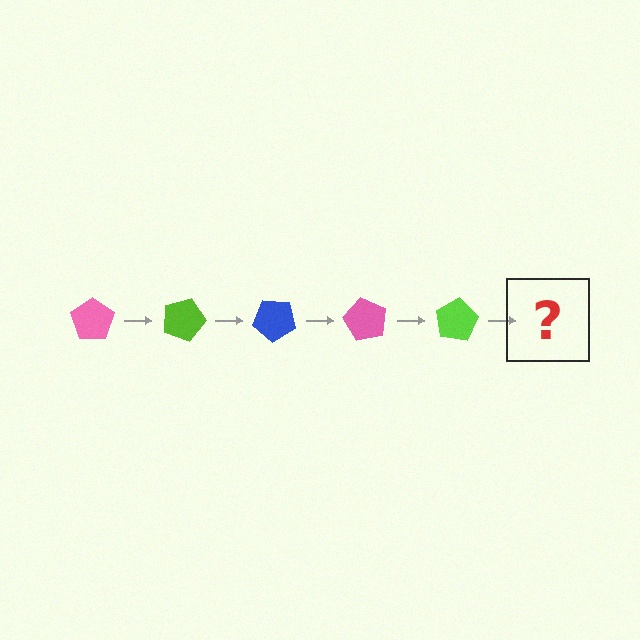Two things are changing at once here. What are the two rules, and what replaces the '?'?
The two rules are that it rotates 20 degrees each step and the color cycles through pink, lime, and blue. The '?' should be a blue pentagon, rotated 100 degrees from the start.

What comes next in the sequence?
The next element should be a blue pentagon, rotated 100 degrees from the start.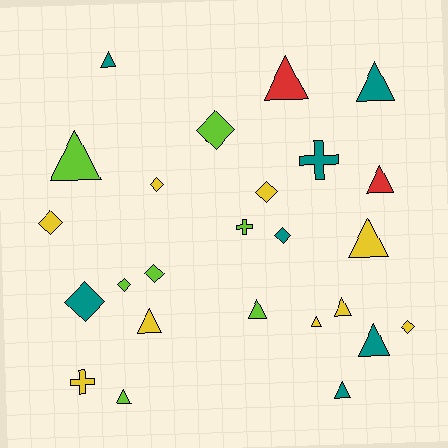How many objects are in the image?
There are 25 objects.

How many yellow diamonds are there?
There are 4 yellow diamonds.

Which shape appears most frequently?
Triangle, with 13 objects.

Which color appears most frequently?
Yellow, with 9 objects.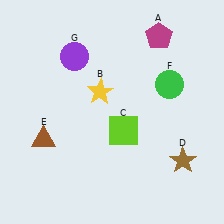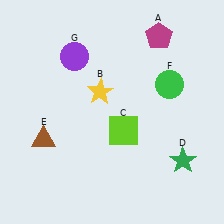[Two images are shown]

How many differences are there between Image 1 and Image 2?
There is 1 difference between the two images.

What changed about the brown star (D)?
In Image 1, D is brown. In Image 2, it changed to green.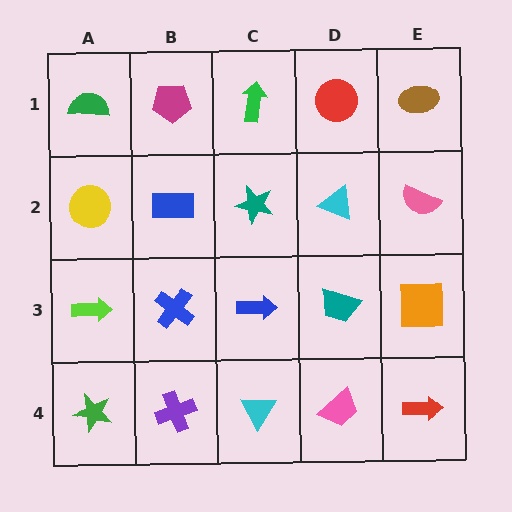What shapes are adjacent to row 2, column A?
A green semicircle (row 1, column A), a lime arrow (row 3, column A), a blue rectangle (row 2, column B).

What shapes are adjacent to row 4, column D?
A teal trapezoid (row 3, column D), a cyan triangle (row 4, column C), a red arrow (row 4, column E).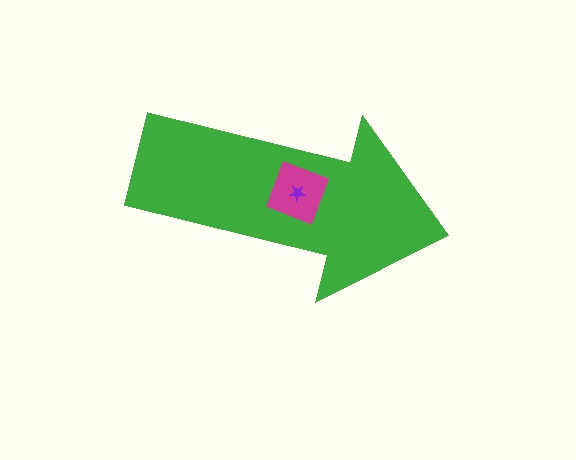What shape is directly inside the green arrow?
The magenta diamond.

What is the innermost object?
The purple star.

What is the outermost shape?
The green arrow.